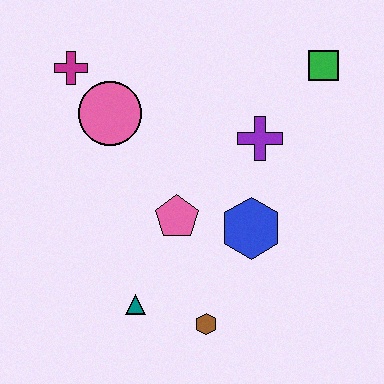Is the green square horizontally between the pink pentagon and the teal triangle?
No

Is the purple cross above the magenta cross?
No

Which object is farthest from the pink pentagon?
The green square is farthest from the pink pentagon.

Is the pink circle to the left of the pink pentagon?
Yes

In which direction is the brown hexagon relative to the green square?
The brown hexagon is below the green square.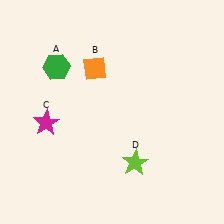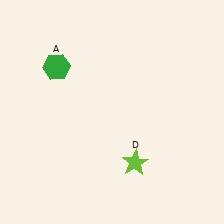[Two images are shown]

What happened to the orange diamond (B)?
The orange diamond (B) was removed in Image 2. It was in the top-left area of Image 1.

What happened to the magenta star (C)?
The magenta star (C) was removed in Image 2. It was in the bottom-left area of Image 1.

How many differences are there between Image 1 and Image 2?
There are 2 differences between the two images.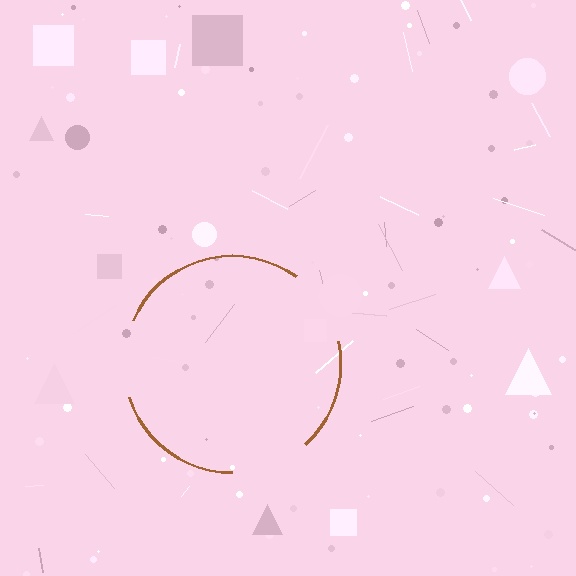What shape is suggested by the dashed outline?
The dashed outline suggests a circle.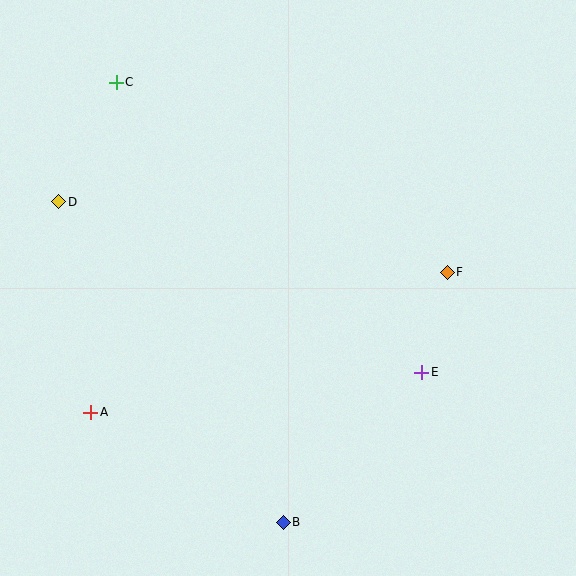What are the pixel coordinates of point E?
Point E is at (422, 372).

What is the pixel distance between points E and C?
The distance between E and C is 421 pixels.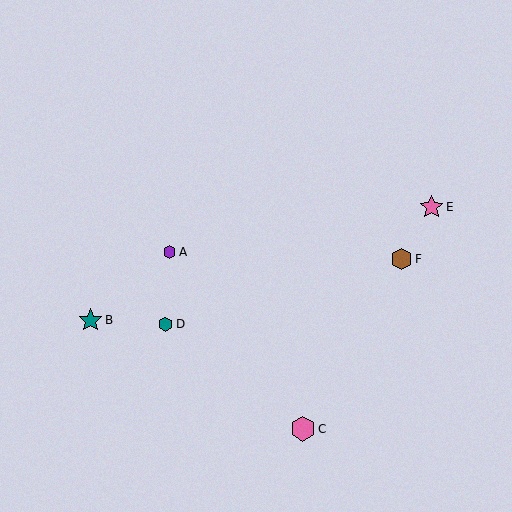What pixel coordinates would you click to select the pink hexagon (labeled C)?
Click at (303, 429) to select the pink hexagon C.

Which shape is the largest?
The pink hexagon (labeled C) is the largest.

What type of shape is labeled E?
Shape E is a pink star.